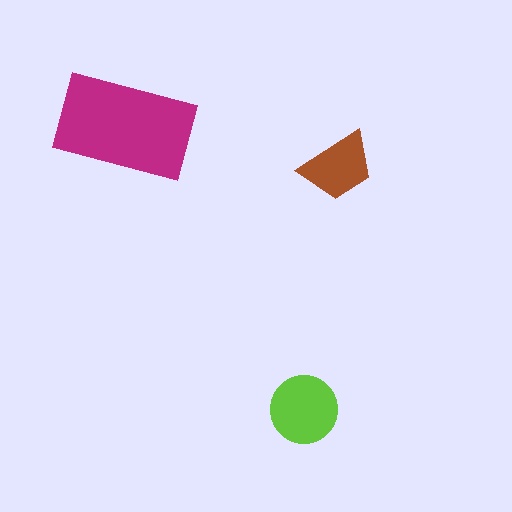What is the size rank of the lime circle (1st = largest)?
2nd.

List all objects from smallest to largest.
The brown trapezoid, the lime circle, the magenta rectangle.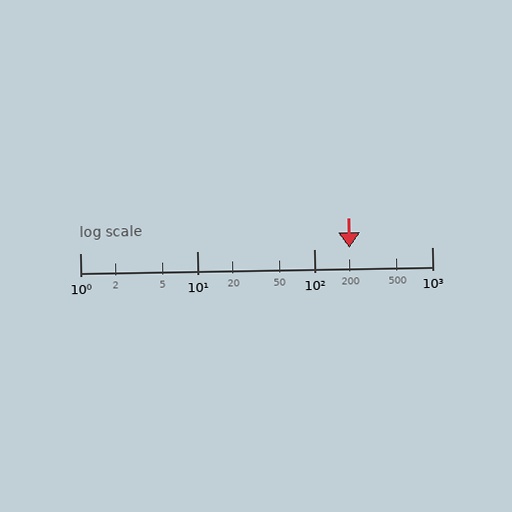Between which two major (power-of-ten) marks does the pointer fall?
The pointer is between 100 and 1000.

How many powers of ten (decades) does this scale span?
The scale spans 3 decades, from 1 to 1000.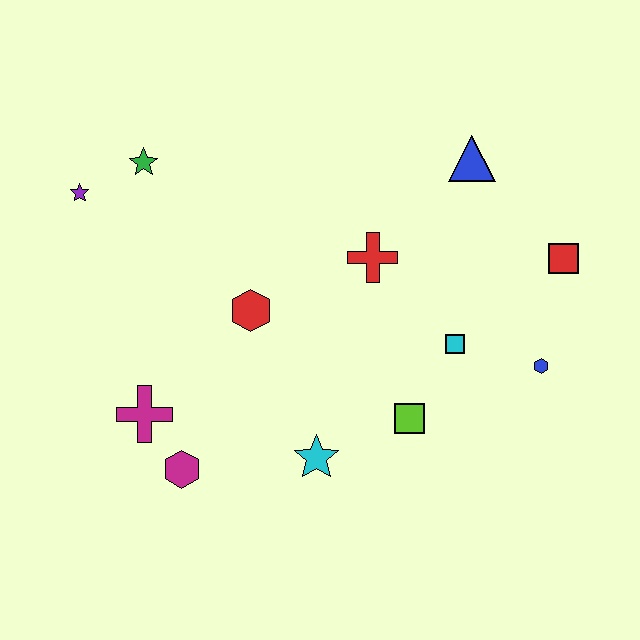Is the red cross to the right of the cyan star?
Yes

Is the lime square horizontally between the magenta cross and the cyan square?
Yes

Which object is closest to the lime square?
The cyan square is closest to the lime square.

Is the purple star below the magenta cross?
No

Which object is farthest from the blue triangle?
The magenta hexagon is farthest from the blue triangle.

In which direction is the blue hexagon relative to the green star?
The blue hexagon is to the right of the green star.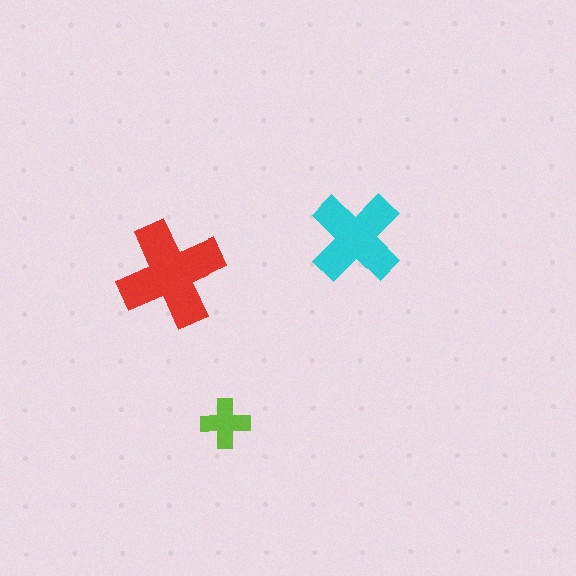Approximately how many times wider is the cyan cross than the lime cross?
About 2 times wider.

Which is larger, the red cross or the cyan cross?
The red one.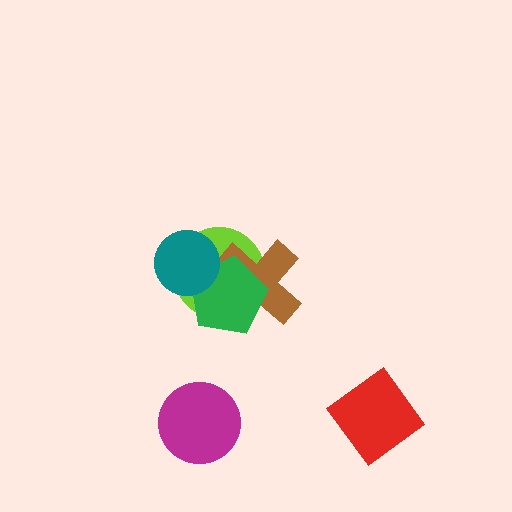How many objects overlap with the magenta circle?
0 objects overlap with the magenta circle.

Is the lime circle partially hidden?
Yes, it is partially covered by another shape.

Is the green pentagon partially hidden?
Yes, it is partially covered by another shape.